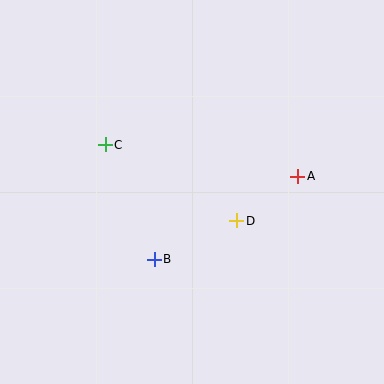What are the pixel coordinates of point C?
Point C is at (105, 145).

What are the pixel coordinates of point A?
Point A is at (298, 176).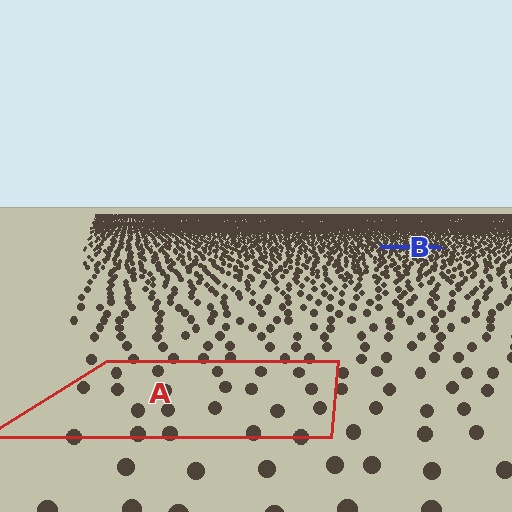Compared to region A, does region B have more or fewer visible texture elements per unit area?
Region B has more texture elements per unit area — they are packed more densely because it is farther away.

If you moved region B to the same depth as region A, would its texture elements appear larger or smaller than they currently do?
They would appear larger. At a closer depth, the same texture elements are projected at a bigger on-screen size.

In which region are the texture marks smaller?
The texture marks are smaller in region B, because it is farther away.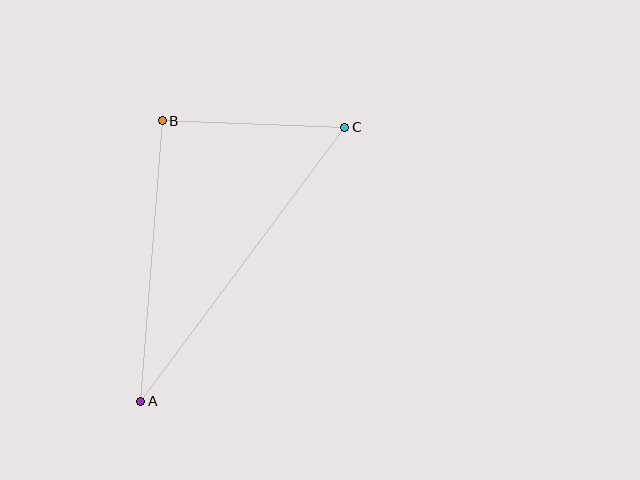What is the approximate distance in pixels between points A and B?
The distance between A and B is approximately 281 pixels.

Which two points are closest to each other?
Points B and C are closest to each other.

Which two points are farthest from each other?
Points A and C are farthest from each other.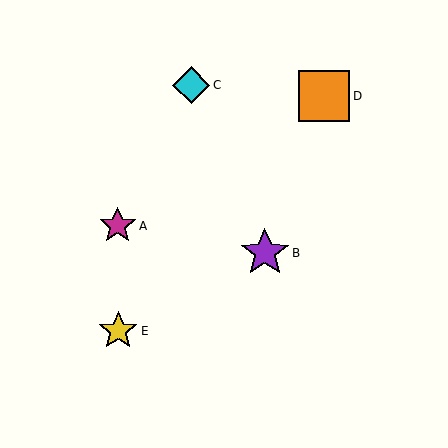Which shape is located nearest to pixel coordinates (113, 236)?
The magenta star (labeled A) at (118, 226) is nearest to that location.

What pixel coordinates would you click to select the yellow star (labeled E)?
Click at (118, 331) to select the yellow star E.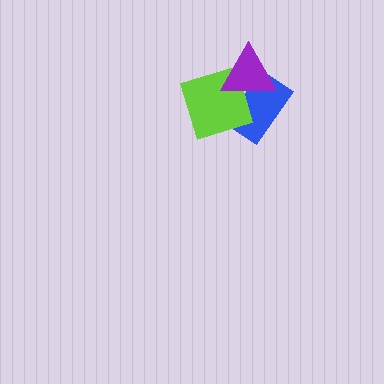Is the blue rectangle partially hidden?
Yes, it is partially covered by another shape.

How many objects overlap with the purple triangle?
2 objects overlap with the purple triangle.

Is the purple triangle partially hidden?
No, no other shape covers it.